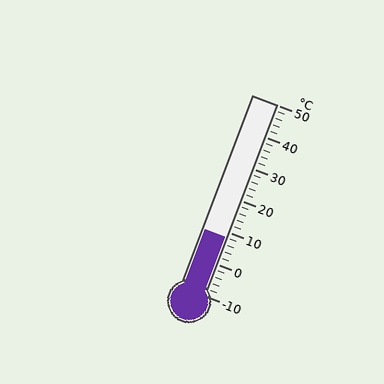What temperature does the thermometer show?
The thermometer shows approximately 8°C.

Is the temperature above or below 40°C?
The temperature is below 40°C.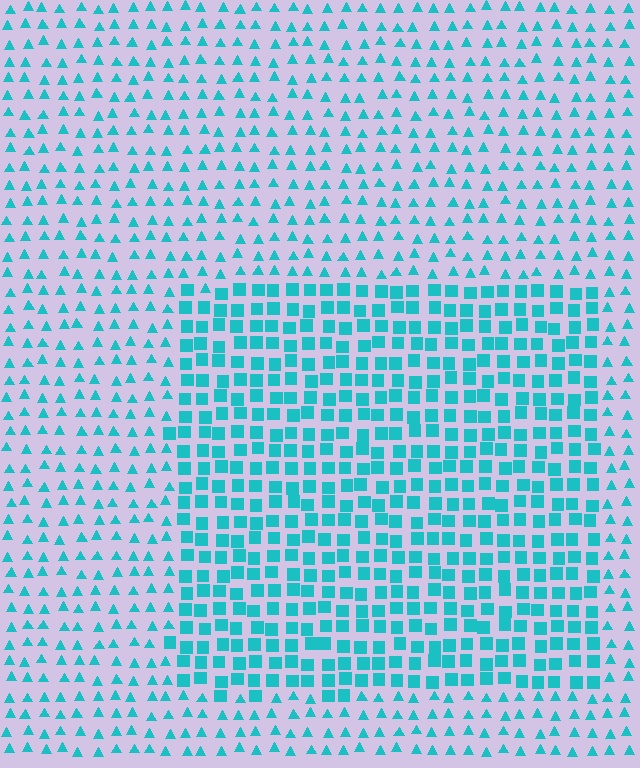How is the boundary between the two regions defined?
The boundary is defined by a change in element shape: squares inside vs. triangles outside. All elements share the same color and spacing.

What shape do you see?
I see a rectangle.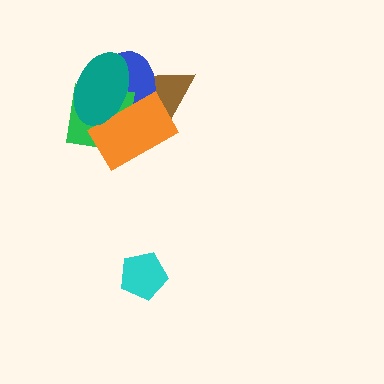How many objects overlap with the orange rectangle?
4 objects overlap with the orange rectangle.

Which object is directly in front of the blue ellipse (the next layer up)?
The green square is directly in front of the blue ellipse.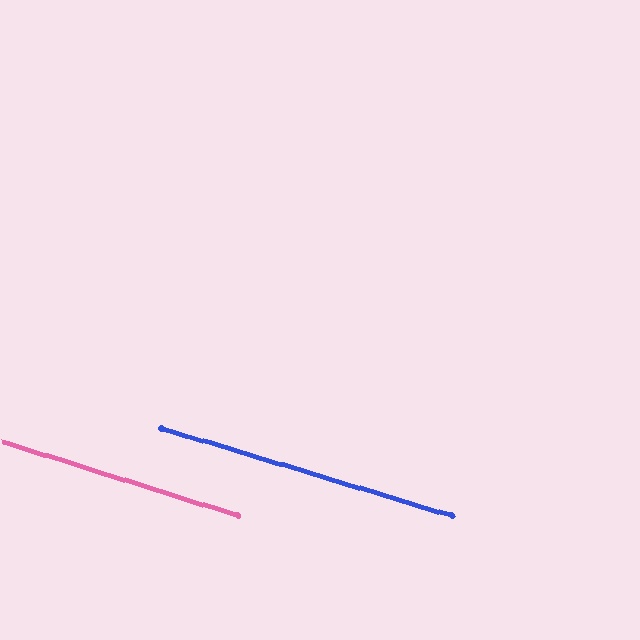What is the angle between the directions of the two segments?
Approximately 0 degrees.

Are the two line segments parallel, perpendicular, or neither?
Parallel — their directions differ by only 0.5°.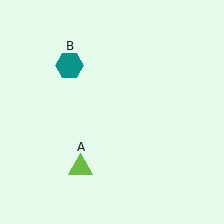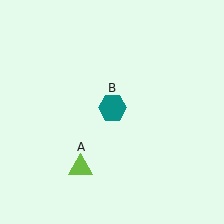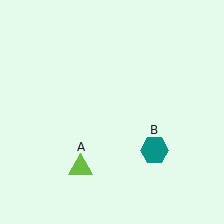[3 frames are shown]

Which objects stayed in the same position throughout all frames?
Lime triangle (object A) remained stationary.